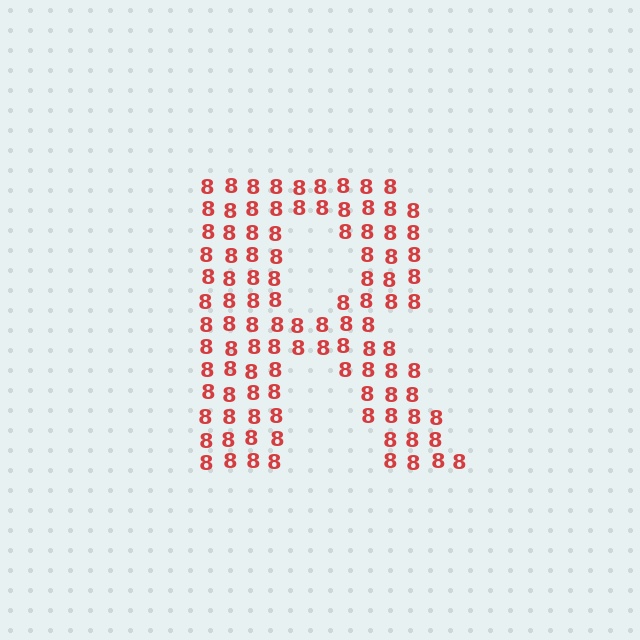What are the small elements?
The small elements are digit 8's.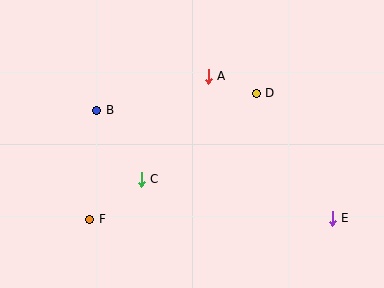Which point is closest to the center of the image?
Point C at (141, 179) is closest to the center.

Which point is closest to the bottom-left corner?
Point F is closest to the bottom-left corner.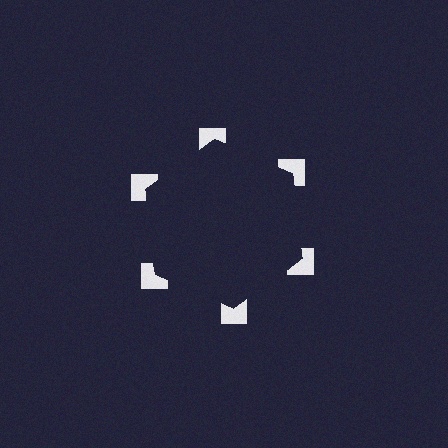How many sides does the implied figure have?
6 sides.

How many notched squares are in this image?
There are 6 — one at each vertex of the illusory hexagon.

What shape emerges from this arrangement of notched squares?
An illusory hexagon — its edges are inferred from the aligned wedge cuts in the notched squares, not physically drawn.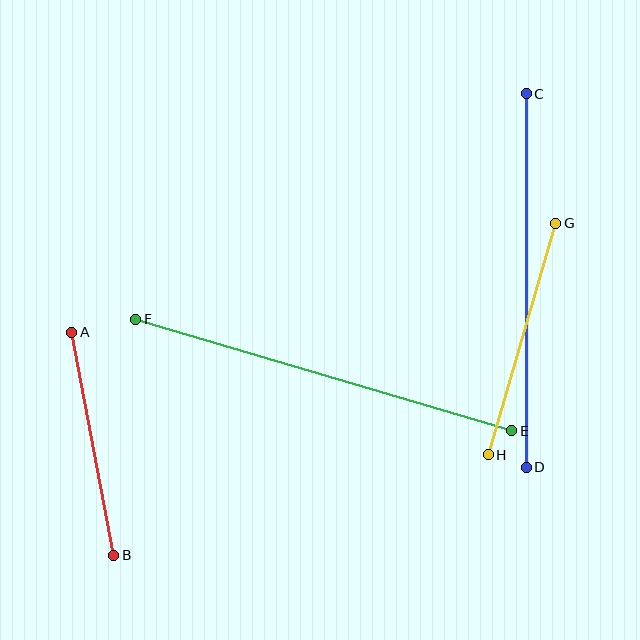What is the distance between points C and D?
The distance is approximately 374 pixels.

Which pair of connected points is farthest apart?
Points E and F are farthest apart.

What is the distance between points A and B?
The distance is approximately 227 pixels.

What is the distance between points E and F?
The distance is approximately 392 pixels.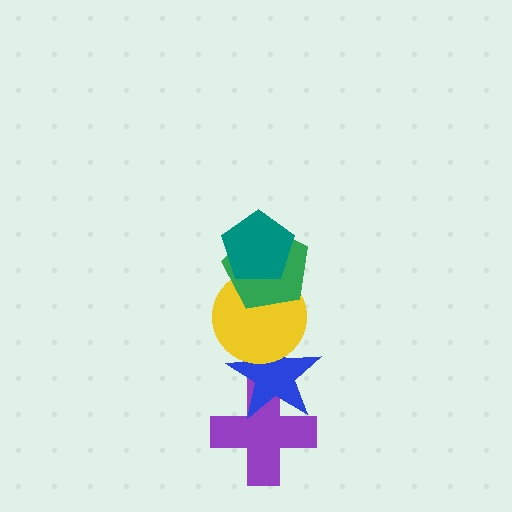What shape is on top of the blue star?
The yellow circle is on top of the blue star.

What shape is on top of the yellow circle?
The green pentagon is on top of the yellow circle.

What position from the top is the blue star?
The blue star is 4th from the top.